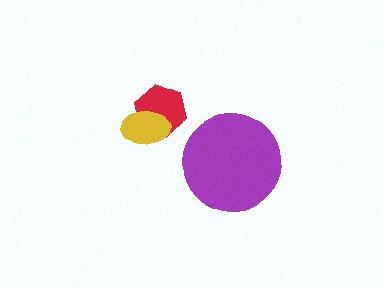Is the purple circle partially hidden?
No, no other shape covers it.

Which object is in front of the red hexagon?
The yellow ellipse is in front of the red hexagon.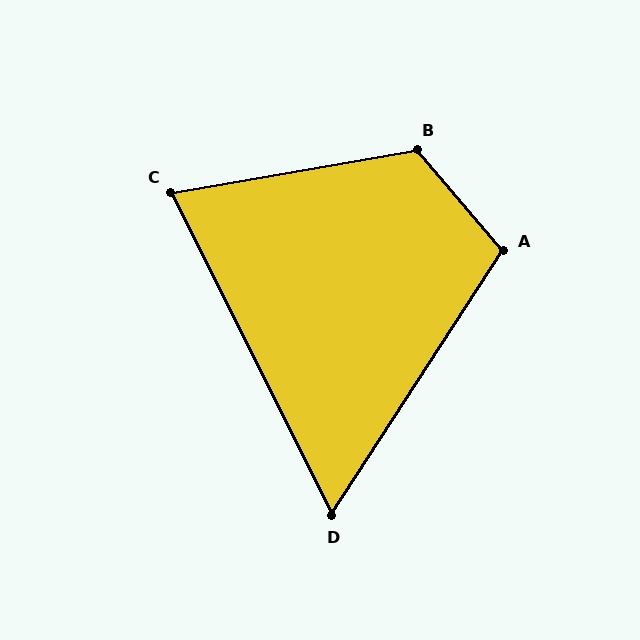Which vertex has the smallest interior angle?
D, at approximately 59 degrees.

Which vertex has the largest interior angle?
B, at approximately 121 degrees.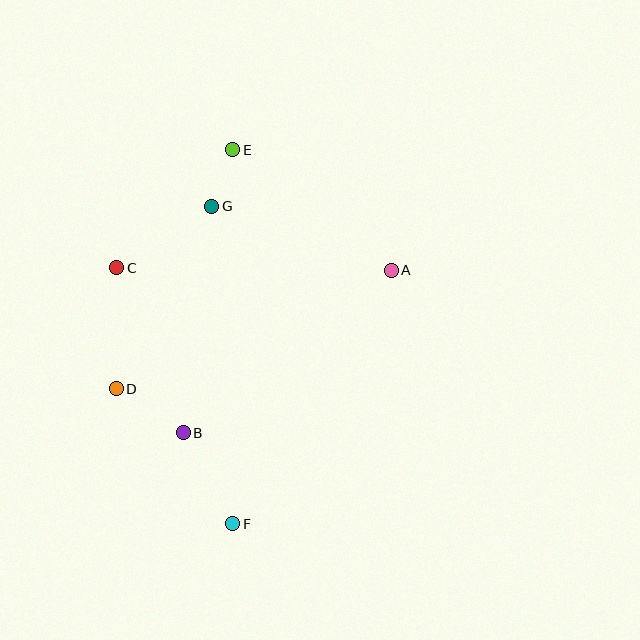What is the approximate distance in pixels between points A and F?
The distance between A and F is approximately 299 pixels.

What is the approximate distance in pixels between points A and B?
The distance between A and B is approximately 264 pixels.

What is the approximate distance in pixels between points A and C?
The distance between A and C is approximately 274 pixels.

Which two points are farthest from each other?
Points E and F are farthest from each other.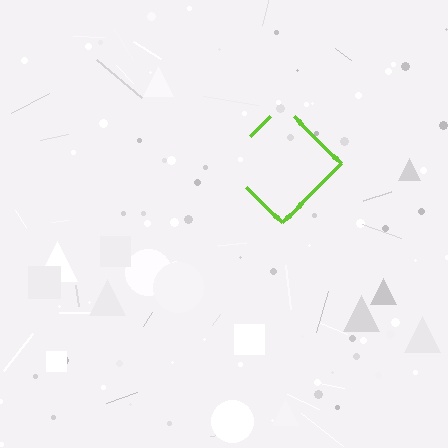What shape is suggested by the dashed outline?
The dashed outline suggests a diamond.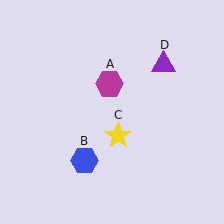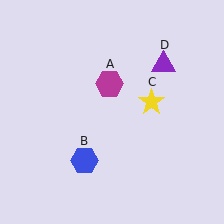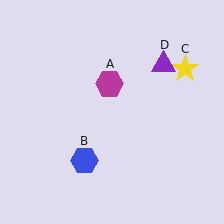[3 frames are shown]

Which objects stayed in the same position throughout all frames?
Magenta hexagon (object A) and blue hexagon (object B) and purple triangle (object D) remained stationary.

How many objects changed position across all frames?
1 object changed position: yellow star (object C).